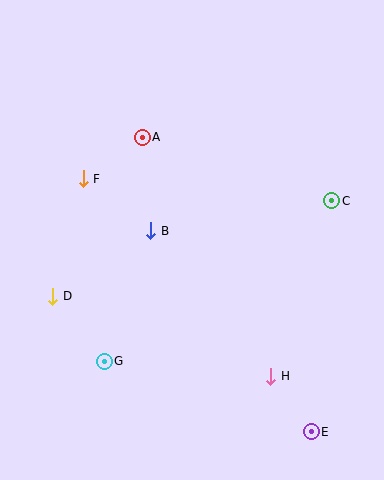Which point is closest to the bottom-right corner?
Point E is closest to the bottom-right corner.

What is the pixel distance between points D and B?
The distance between D and B is 118 pixels.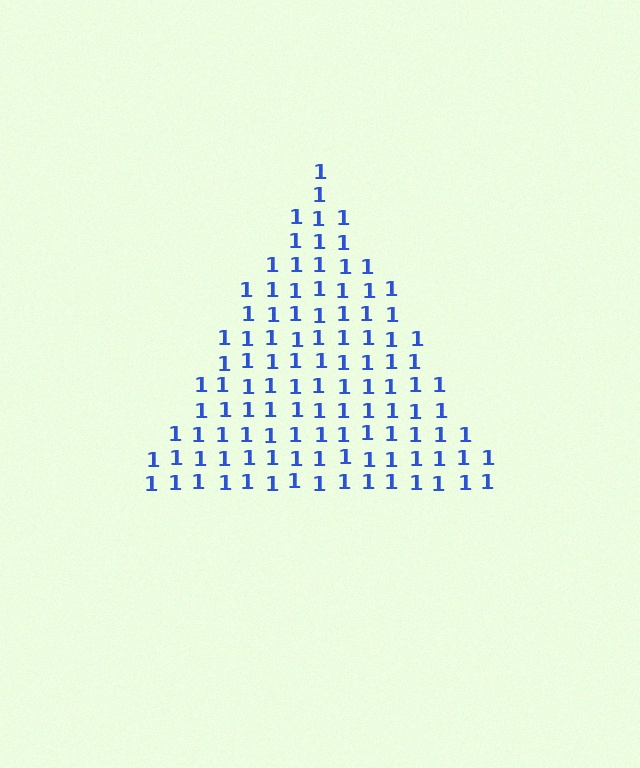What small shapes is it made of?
It is made of small digit 1's.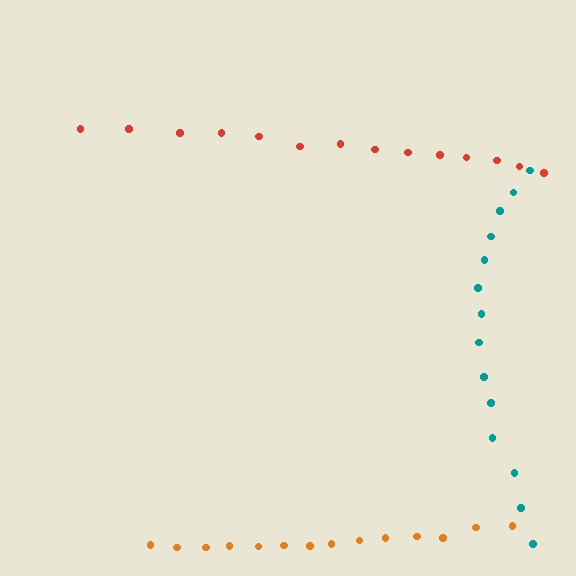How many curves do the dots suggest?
There are 3 distinct paths.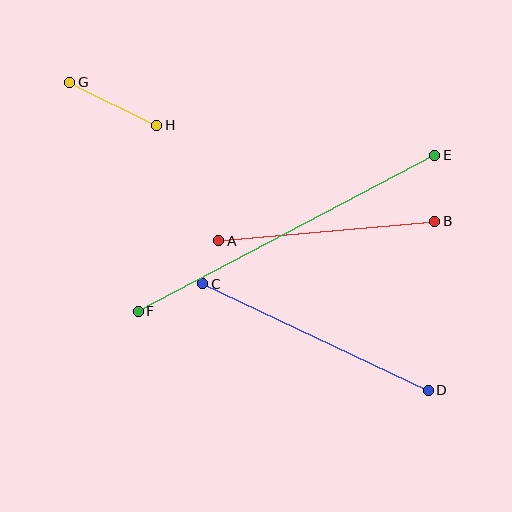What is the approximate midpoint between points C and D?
The midpoint is at approximately (316, 337) pixels.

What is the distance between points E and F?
The distance is approximately 335 pixels.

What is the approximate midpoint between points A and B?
The midpoint is at approximately (327, 231) pixels.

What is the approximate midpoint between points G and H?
The midpoint is at approximately (113, 104) pixels.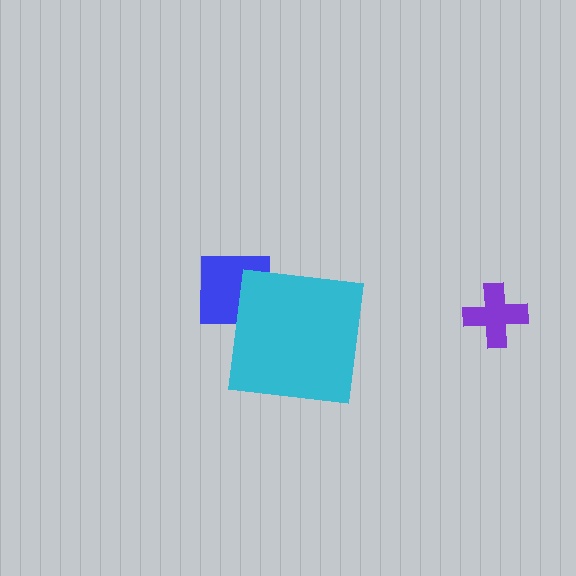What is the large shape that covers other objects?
A cyan square.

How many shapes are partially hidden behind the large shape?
2 shapes are partially hidden.